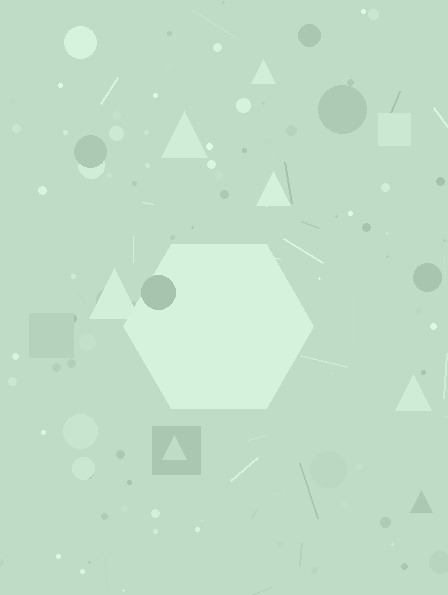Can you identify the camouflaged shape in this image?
The camouflaged shape is a hexagon.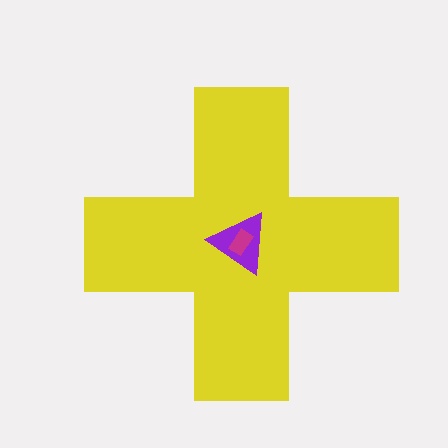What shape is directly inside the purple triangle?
The magenta rectangle.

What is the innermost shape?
The magenta rectangle.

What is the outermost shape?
The yellow cross.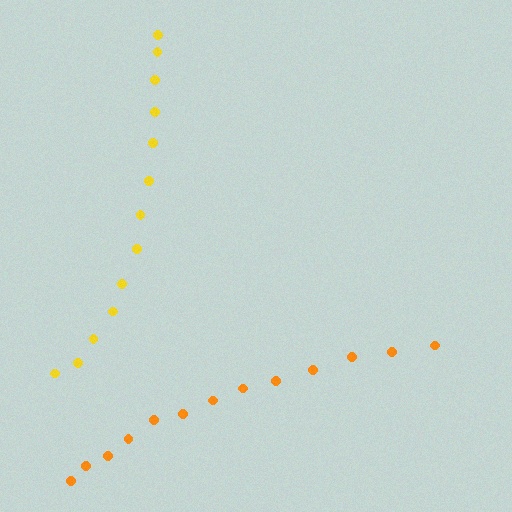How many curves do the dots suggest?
There are 2 distinct paths.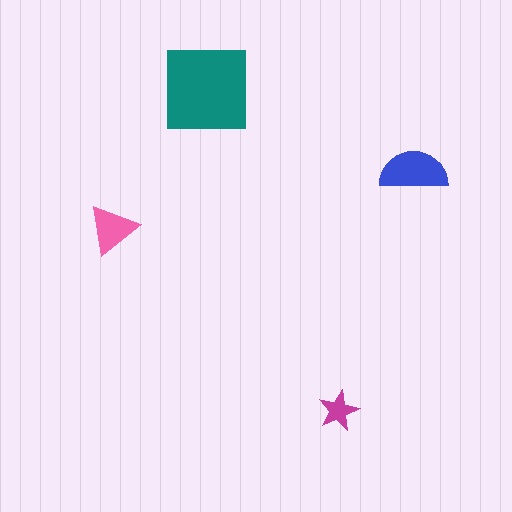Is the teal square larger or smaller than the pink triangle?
Larger.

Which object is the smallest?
The magenta star.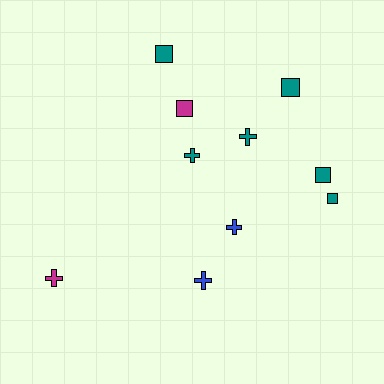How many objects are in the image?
There are 10 objects.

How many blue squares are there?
There are no blue squares.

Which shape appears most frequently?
Cross, with 5 objects.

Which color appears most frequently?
Teal, with 6 objects.